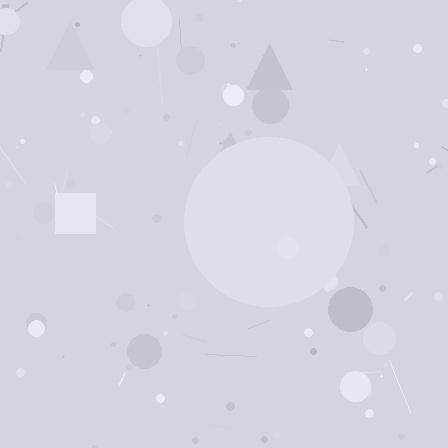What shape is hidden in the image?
A circle is hidden in the image.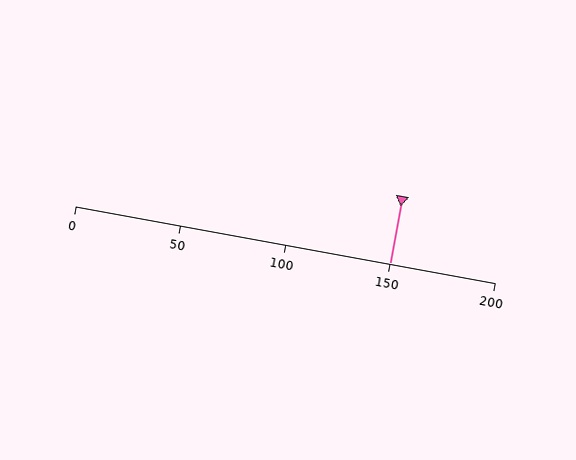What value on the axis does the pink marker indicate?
The marker indicates approximately 150.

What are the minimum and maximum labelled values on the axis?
The axis runs from 0 to 200.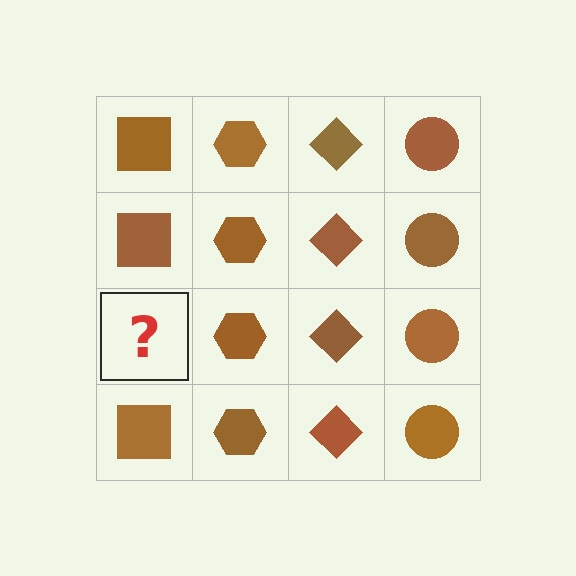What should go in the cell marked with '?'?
The missing cell should contain a brown square.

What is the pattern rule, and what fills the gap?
The rule is that each column has a consistent shape. The gap should be filled with a brown square.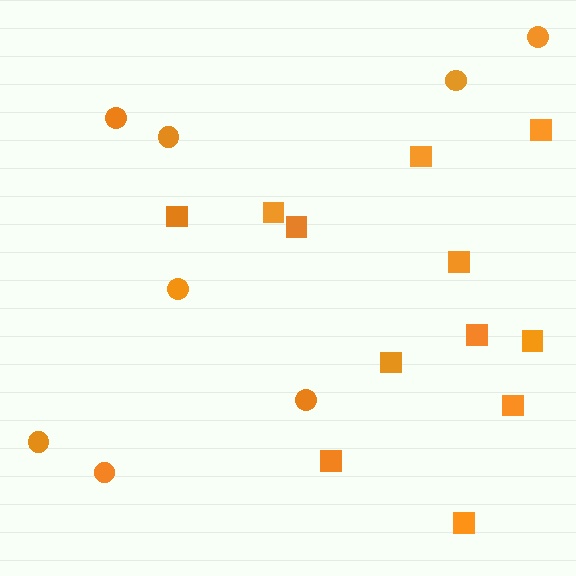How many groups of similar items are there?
There are 2 groups: one group of squares (12) and one group of circles (8).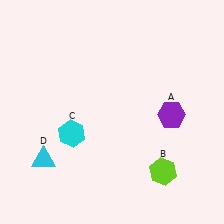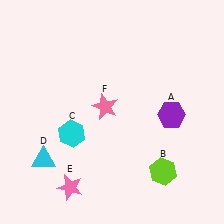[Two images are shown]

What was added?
A pink star (E), a pink star (F) were added in Image 2.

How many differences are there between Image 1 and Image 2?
There are 2 differences between the two images.